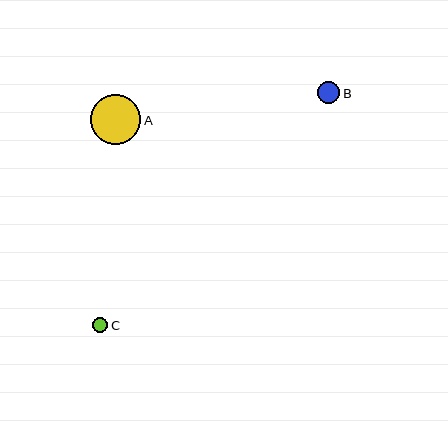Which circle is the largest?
Circle A is the largest with a size of approximately 50 pixels.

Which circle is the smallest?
Circle C is the smallest with a size of approximately 15 pixels.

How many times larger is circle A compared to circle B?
Circle A is approximately 2.3 times the size of circle B.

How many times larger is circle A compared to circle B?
Circle A is approximately 2.3 times the size of circle B.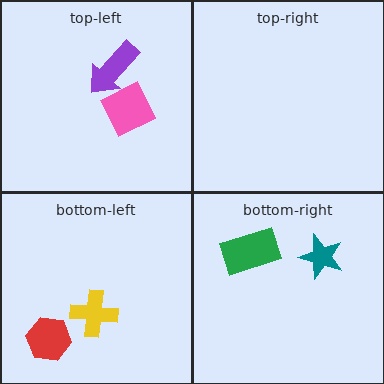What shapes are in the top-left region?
The purple arrow, the pink diamond.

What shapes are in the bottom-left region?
The red hexagon, the yellow cross.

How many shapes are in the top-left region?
2.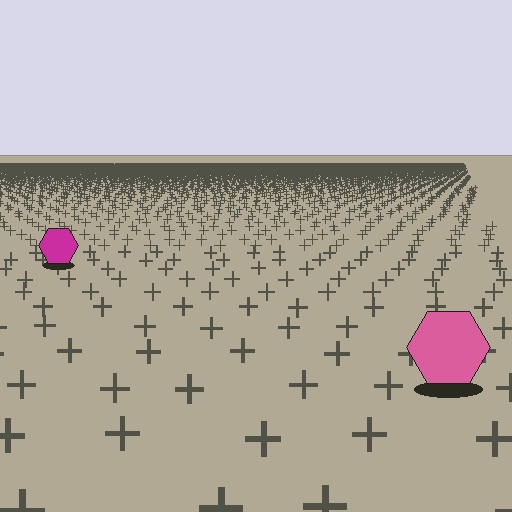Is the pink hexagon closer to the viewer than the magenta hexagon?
Yes. The pink hexagon is closer — you can tell from the texture gradient: the ground texture is coarser near it.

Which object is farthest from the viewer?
The magenta hexagon is farthest from the viewer. It appears smaller and the ground texture around it is denser.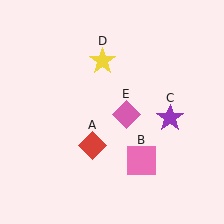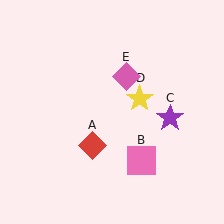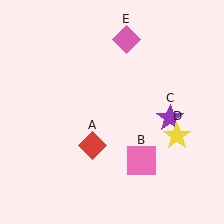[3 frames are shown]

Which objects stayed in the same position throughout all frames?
Red diamond (object A) and pink square (object B) and purple star (object C) remained stationary.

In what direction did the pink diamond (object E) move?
The pink diamond (object E) moved up.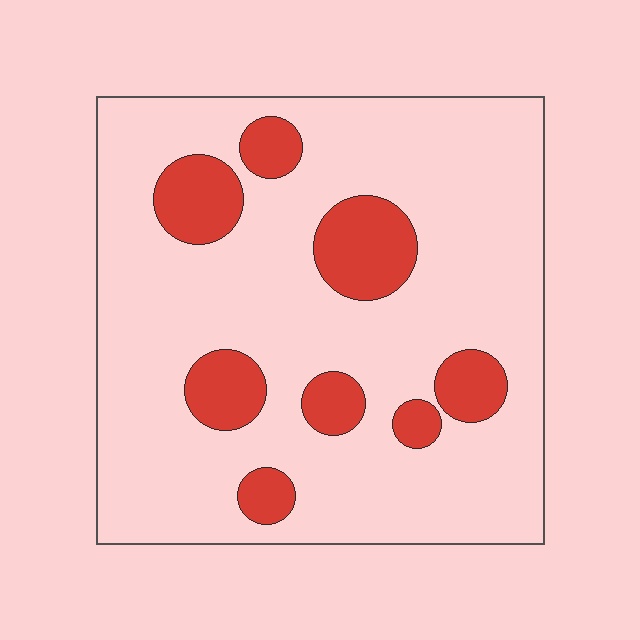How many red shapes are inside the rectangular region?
8.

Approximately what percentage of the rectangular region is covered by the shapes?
Approximately 20%.